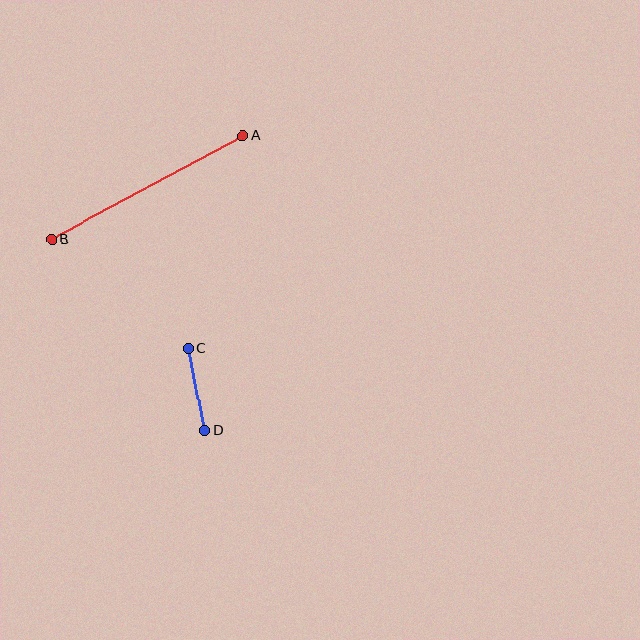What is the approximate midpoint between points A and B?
The midpoint is at approximately (147, 187) pixels.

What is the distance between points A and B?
The distance is approximately 217 pixels.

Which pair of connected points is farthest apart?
Points A and B are farthest apart.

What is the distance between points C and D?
The distance is approximately 83 pixels.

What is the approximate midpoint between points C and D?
The midpoint is at approximately (197, 389) pixels.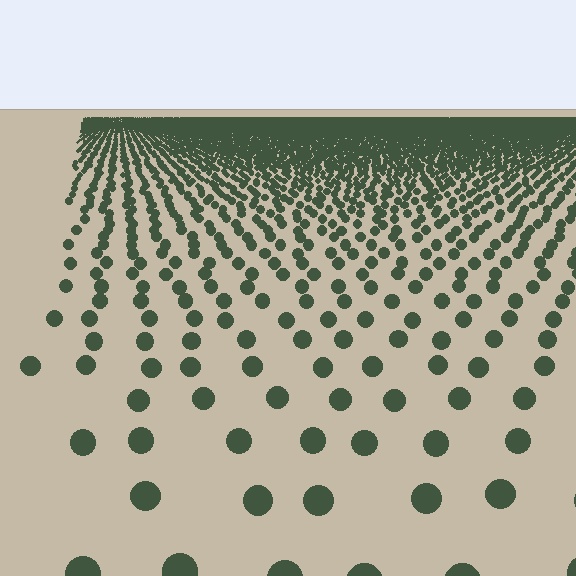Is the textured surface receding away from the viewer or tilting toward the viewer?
The surface is receding away from the viewer. Texture elements get smaller and denser toward the top.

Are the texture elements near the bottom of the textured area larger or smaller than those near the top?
Larger. Near the bottom, elements are closer to the viewer and appear at a bigger on-screen size.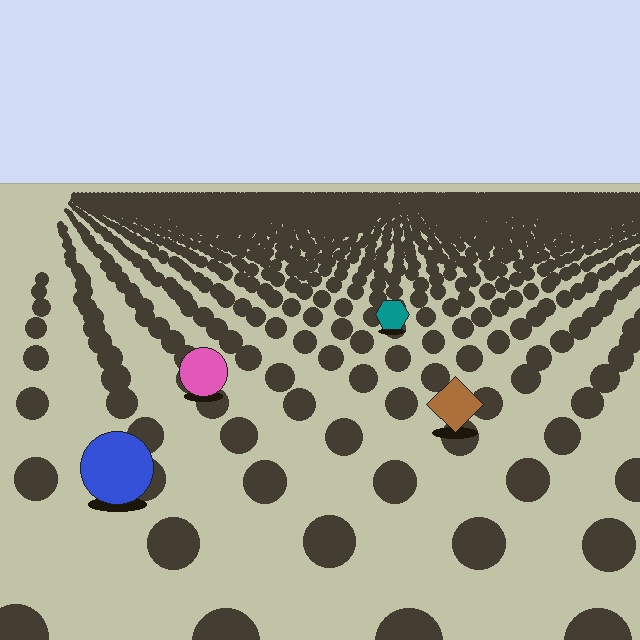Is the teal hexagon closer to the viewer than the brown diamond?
No. The brown diamond is closer — you can tell from the texture gradient: the ground texture is coarser near it.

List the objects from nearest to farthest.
From nearest to farthest: the blue circle, the brown diamond, the pink circle, the teal hexagon.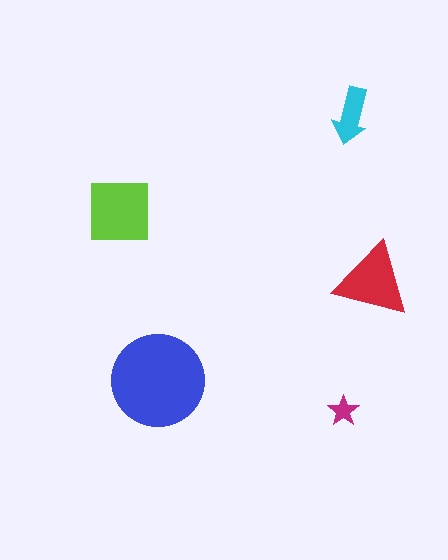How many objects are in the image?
There are 5 objects in the image.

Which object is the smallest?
The magenta star.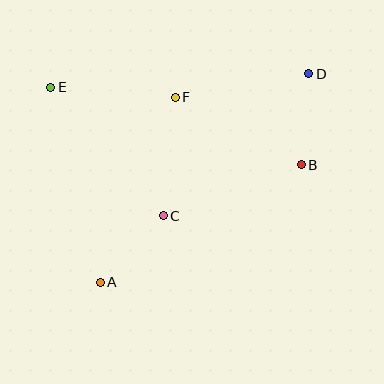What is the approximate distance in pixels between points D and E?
The distance between D and E is approximately 258 pixels.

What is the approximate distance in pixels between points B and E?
The distance between B and E is approximately 262 pixels.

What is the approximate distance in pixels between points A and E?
The distance between A and E is approximately 201 pixels.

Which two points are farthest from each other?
Points A and D are farthest from each other.